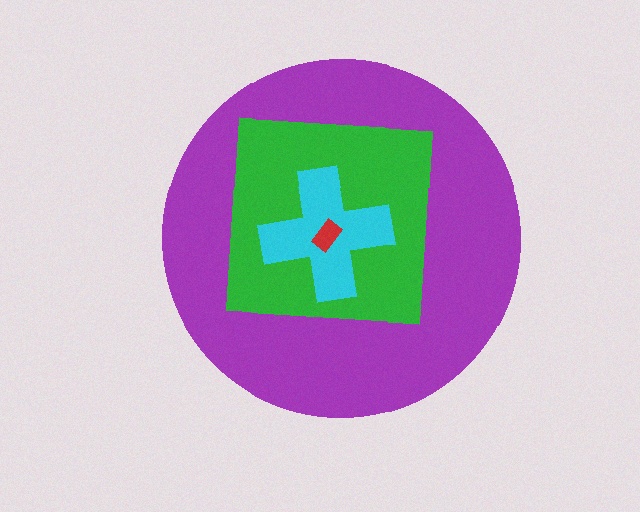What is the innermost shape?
The red rectangle.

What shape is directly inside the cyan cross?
The red rectangle.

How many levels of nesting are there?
4.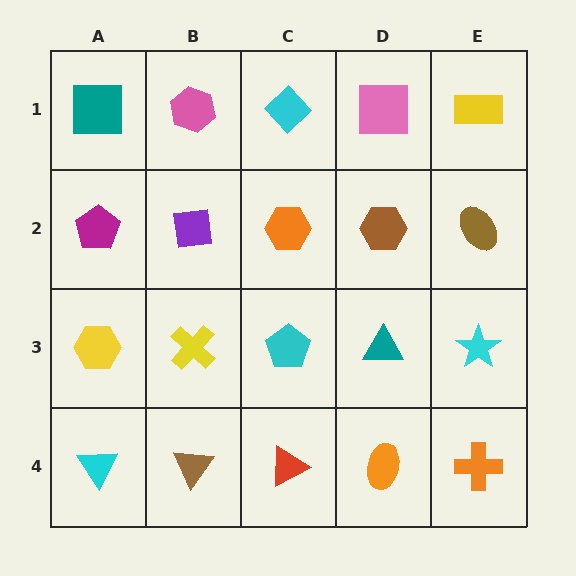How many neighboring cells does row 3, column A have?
3.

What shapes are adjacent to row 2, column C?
A cyan diamond (row 1, column C), a cyan pentagon (row 3, column C), a purple square (row 2, column B), a brown hexagon (row 2, column D).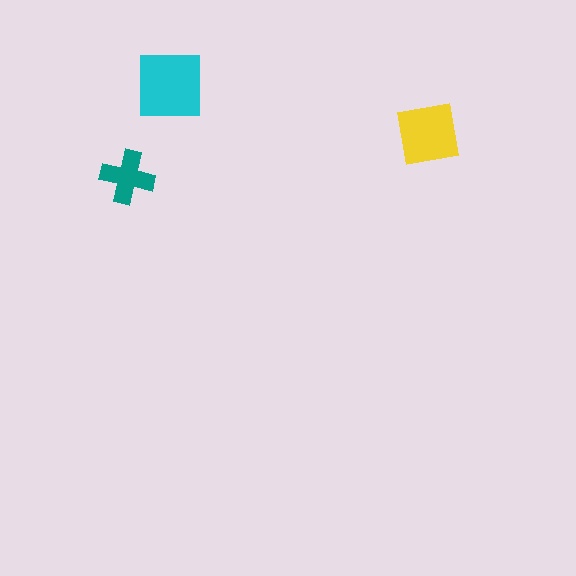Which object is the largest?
The cyan square.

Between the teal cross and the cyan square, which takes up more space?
The cyan square.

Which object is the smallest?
The teal cross.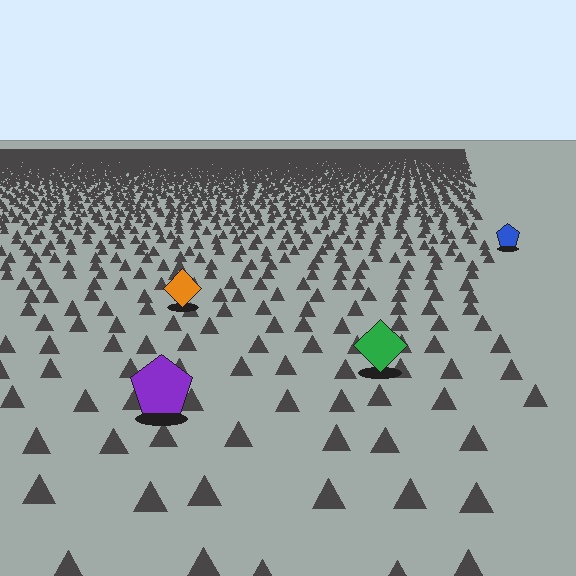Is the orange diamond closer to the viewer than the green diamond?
No. The green diamond is closer — you can tell from the texture gradient: the ground texture is coarser near it.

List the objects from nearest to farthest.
From nearest to farthest: the purple pentagon, the green diamond, the orange diamond, the blue pentagon.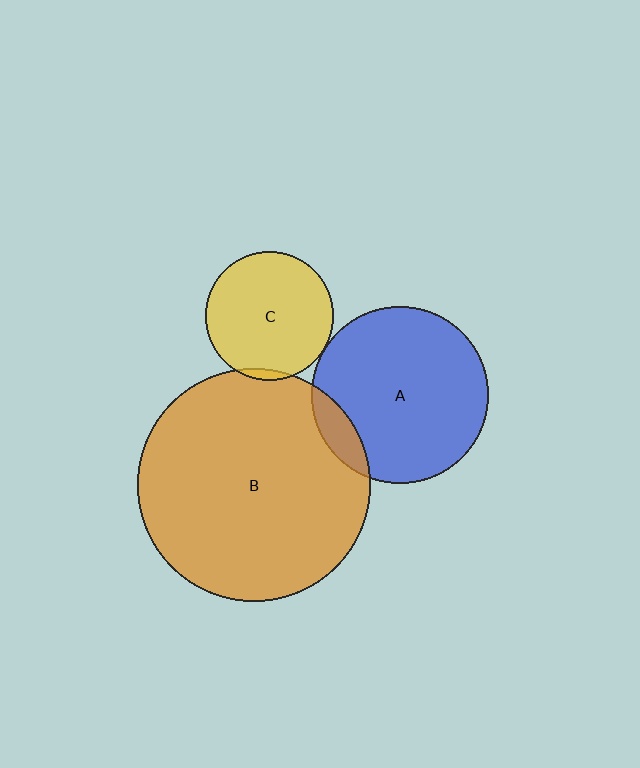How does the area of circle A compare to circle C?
Approximately 1.9 times.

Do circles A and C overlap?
Yes.